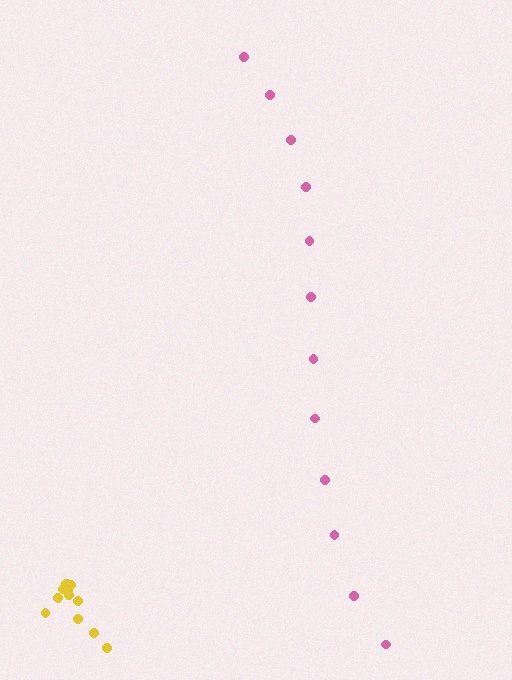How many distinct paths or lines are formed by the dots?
There are 2 distinct paths.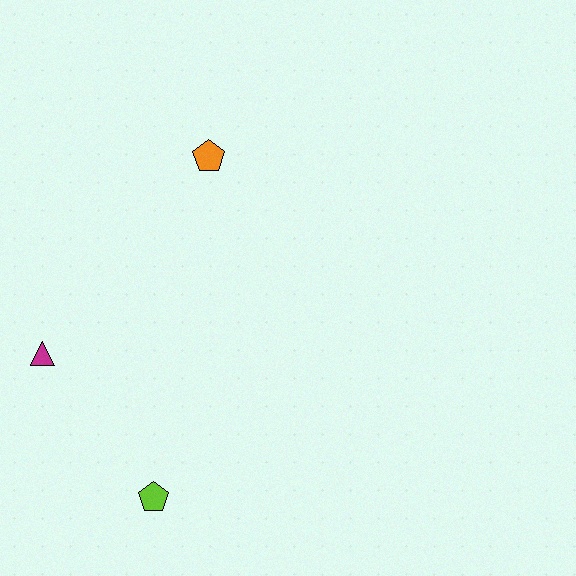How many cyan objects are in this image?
There are no cyan objects.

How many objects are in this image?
There are 3 objects.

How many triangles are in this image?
There is 1 triangle.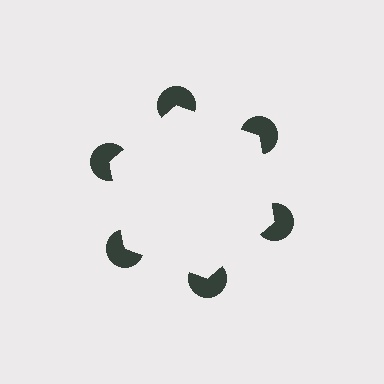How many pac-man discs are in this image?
There are 6 — one at each vertex of the illusory hexagon.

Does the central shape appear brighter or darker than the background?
It typically appears slightly brighter than the background, even though no actual brightness change is drawn.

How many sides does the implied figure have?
6 sides.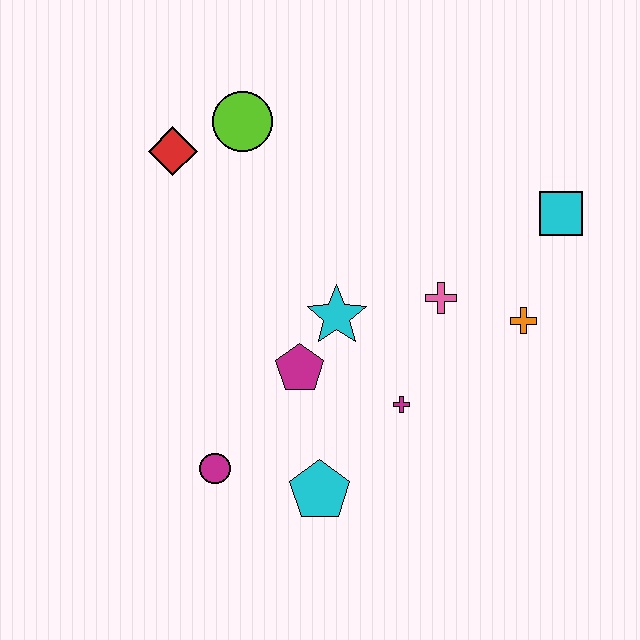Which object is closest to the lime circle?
The red diamond is closest to the lime circle.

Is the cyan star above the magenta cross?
Yes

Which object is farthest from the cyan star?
The cyan square is farthest from the cyan star.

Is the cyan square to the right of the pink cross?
Yes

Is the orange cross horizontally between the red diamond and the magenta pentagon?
No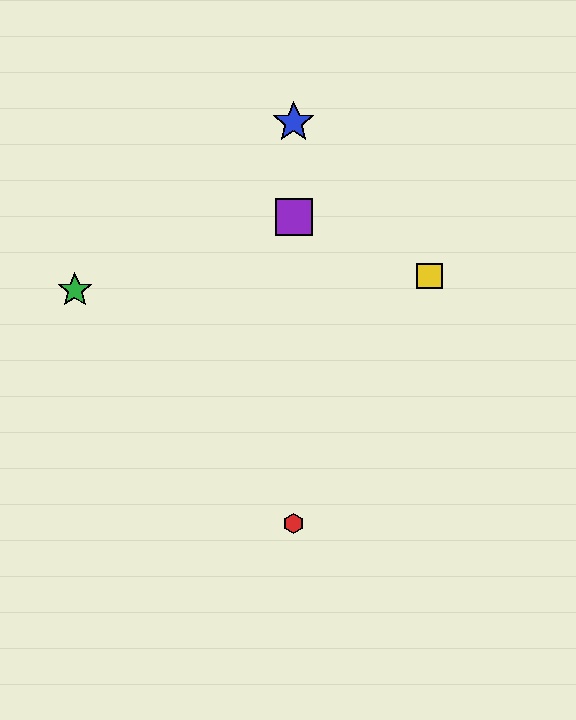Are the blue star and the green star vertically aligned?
No, the blue star is at x≈294 and the green star is at x≈75.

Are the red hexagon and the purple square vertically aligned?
Yes, both are at x≈294.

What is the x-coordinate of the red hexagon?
The red hexagon is at x≈294.